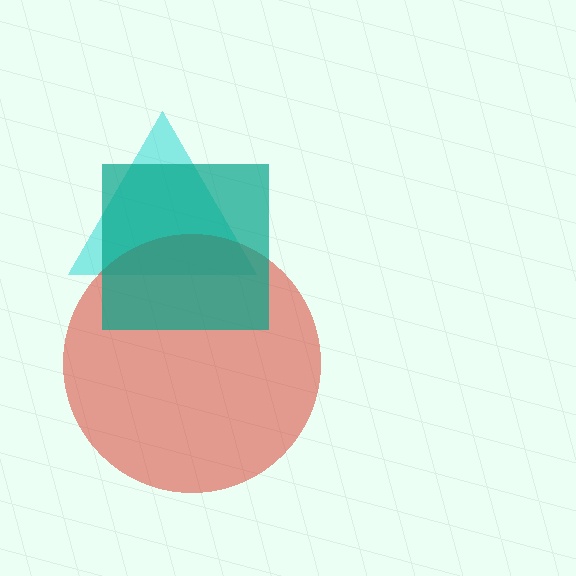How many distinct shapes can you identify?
There are 3 distinct shapes: a cyan triangle, a red circle, a teal square.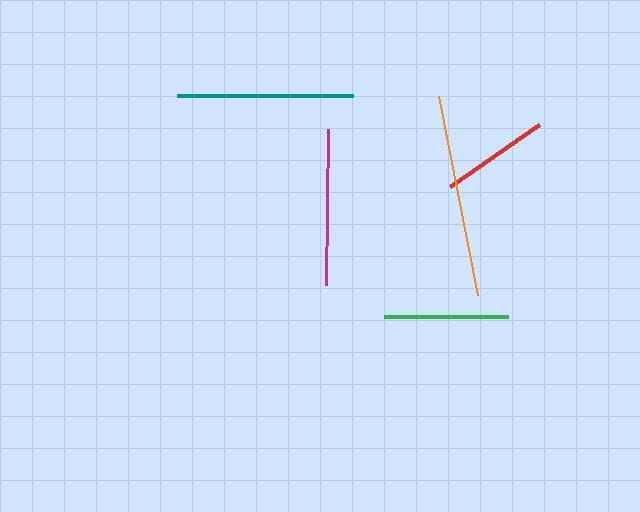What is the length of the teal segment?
The teal segment is approximately 176 pixels long.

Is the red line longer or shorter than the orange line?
The orange line is longer than the red line.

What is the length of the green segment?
The green segment is approximately 124 pixels long.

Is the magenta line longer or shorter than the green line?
The magenta line is longer than the green line.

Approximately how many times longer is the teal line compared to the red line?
The teal line is approximately 1.6 times the length of the red line.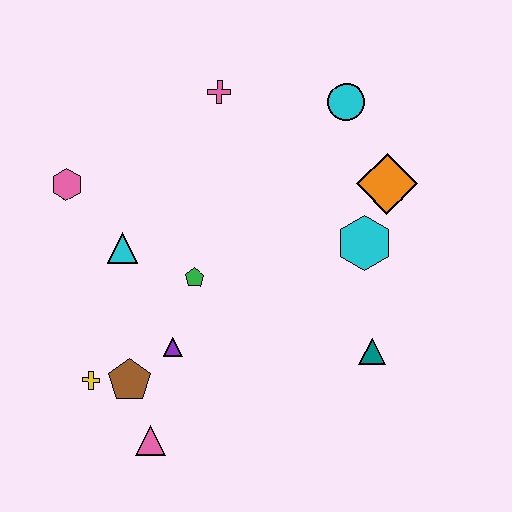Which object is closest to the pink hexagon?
The cyan triangle is closest to the pink hexagon.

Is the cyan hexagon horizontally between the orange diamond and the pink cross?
Yes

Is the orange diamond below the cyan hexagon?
No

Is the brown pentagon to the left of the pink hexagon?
No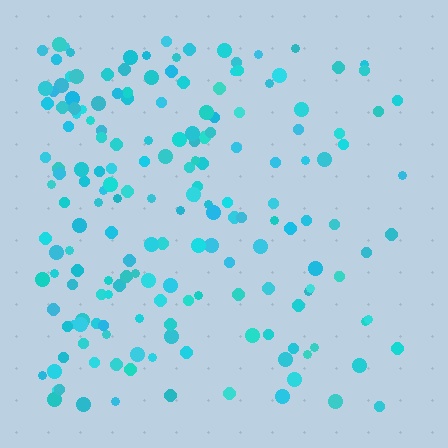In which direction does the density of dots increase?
From right to left, with the left side densest.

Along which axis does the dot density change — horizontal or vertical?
Horizontal.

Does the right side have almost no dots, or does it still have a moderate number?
Still a moderate number, just noticeably fewer than the left.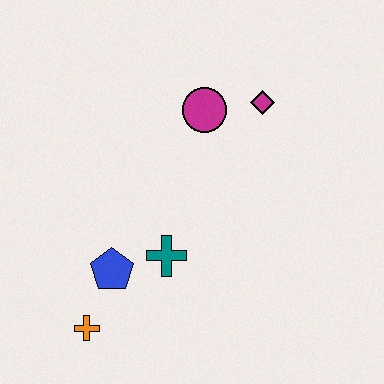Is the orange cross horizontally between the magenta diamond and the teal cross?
No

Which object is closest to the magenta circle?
The magenta diamond is closest to the magenta circle.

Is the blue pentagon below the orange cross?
No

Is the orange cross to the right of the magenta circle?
No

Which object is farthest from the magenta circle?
The orange cross is farthest from the magenta circle.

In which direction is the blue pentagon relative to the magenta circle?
The blue pentagon is below the magenta circle.